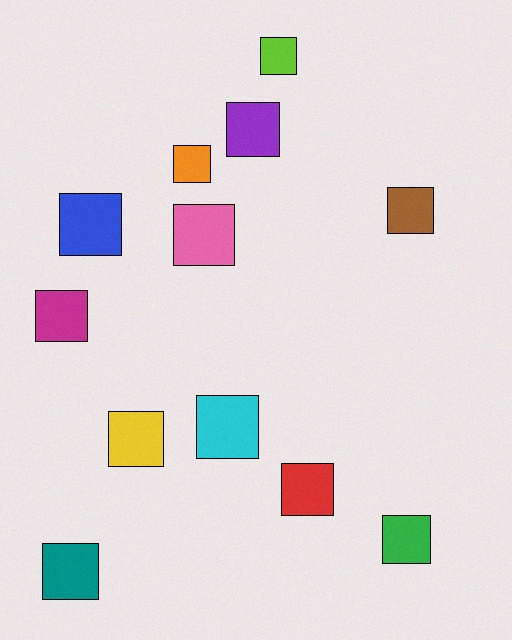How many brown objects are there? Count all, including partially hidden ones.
There is 1 brown object.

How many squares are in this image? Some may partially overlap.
There are 12 squares.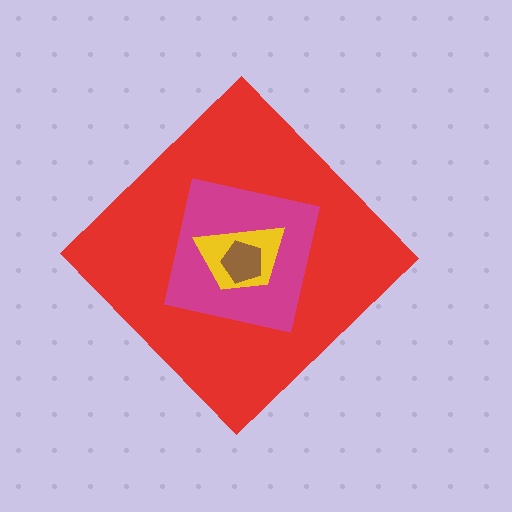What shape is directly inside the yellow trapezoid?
The brown pentagon.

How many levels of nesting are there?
4.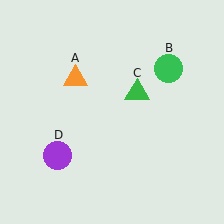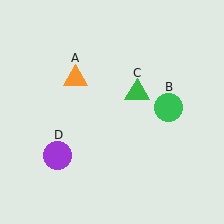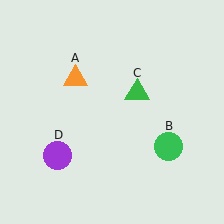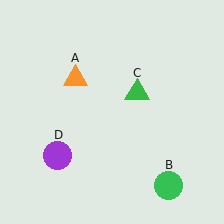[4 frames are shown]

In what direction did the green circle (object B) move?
The green circle (object B) moved down.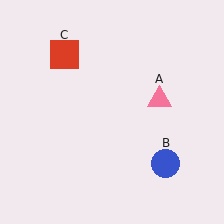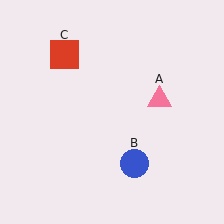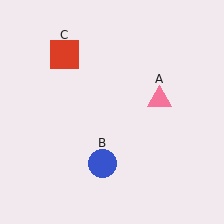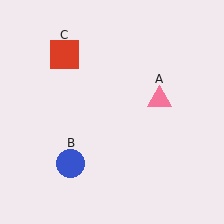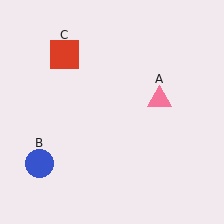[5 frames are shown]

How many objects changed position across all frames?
1 object changed position: blue circle (object B).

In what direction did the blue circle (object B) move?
The blue circle (object B) moved left.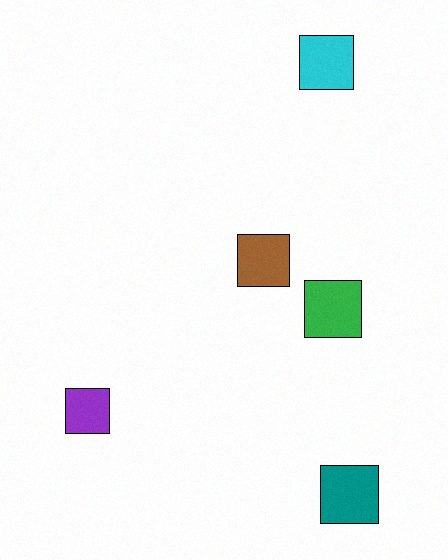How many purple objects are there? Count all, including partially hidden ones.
There is 1 purple object.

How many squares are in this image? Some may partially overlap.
There are 5 squares.